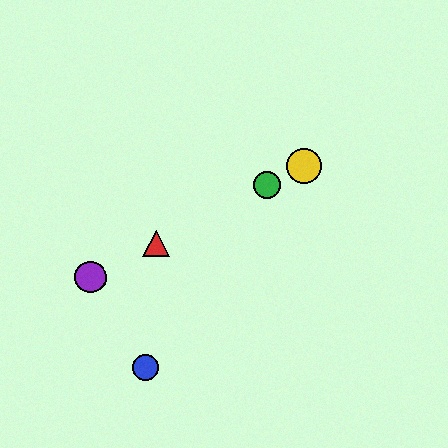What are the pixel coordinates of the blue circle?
The blue circle is at (146, 367).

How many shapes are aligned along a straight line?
4 shapes (the red triangle, the green circle, the yellow circle, the purple circle) are aligned along a straight line.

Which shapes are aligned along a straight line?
The red triangle, the green circle, the yellow circle, the purple circle are aligned along a straight line.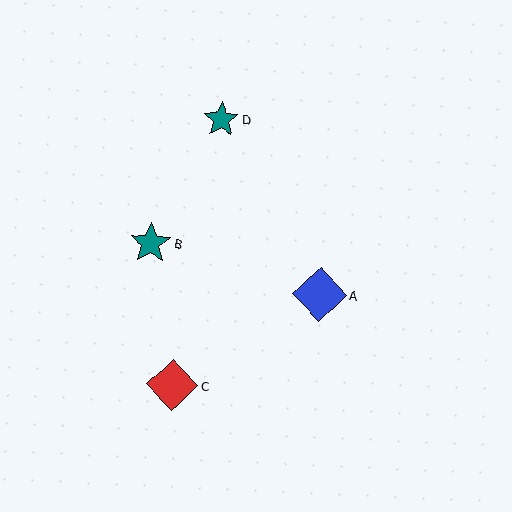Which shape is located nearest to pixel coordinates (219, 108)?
The teal star (labeled D) at (221, 119) is nearest to that location.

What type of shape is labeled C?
Shape C is a red diamond.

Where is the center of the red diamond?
The center of the red diamond is at (172, 385).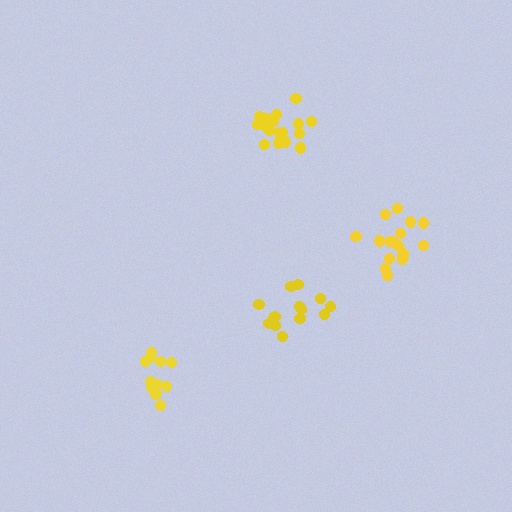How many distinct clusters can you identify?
There are 4 distinct clusters.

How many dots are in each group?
Group 1: 14 dots, Group 2: 11 dots, Group 3: 17 dots, Group 4: 17 dots (59 total).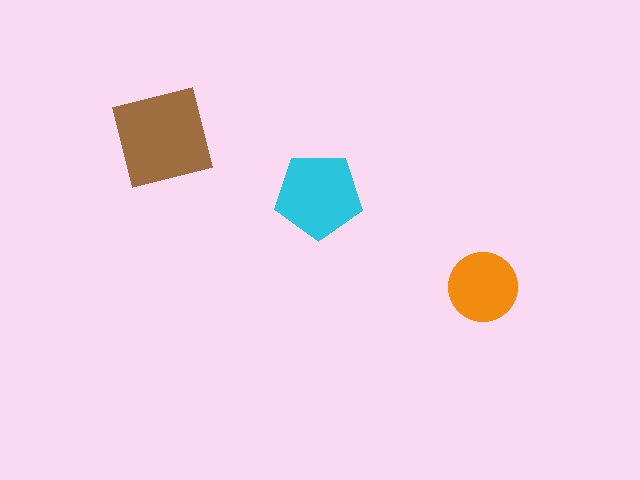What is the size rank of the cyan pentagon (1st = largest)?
2nd.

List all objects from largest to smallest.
The brown square, the cyan pentagon, the orange circle.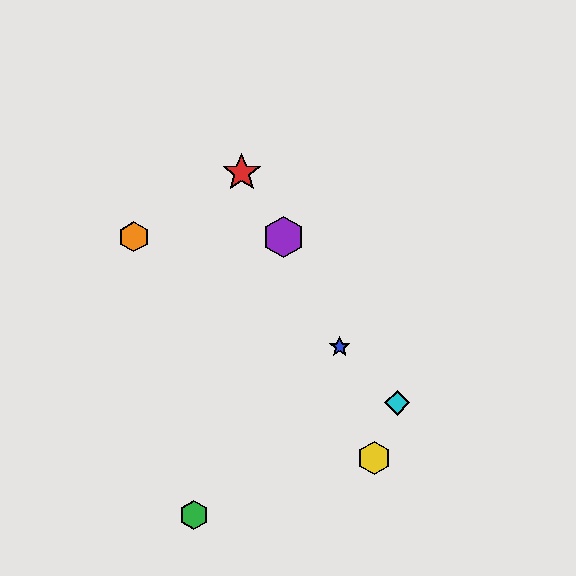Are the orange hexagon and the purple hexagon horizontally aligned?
Yes, both are at y≈237.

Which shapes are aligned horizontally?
The purple hexagon, the orange hexagon are aligned horizontally.